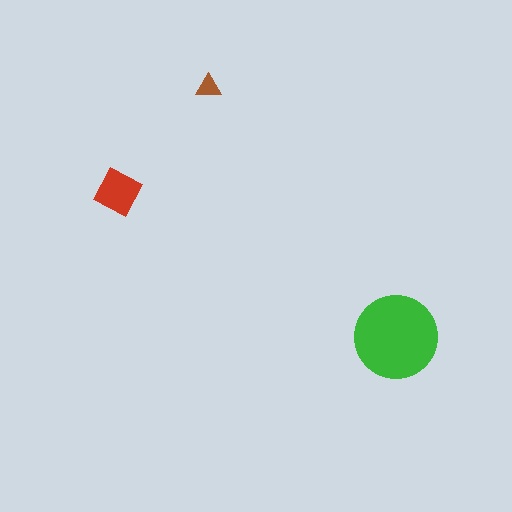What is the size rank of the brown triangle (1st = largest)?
3rd.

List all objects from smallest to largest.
The brown triangle, the red square, the green circle.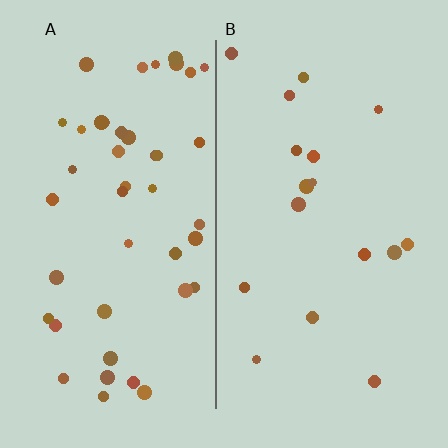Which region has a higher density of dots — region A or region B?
A (the left).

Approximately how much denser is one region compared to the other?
Approximately 2.6× — region A over region B.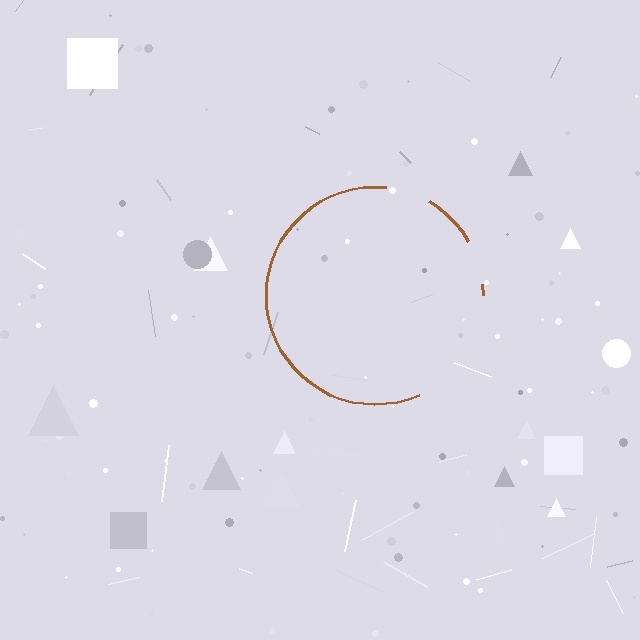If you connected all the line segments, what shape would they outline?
They would outline a circle.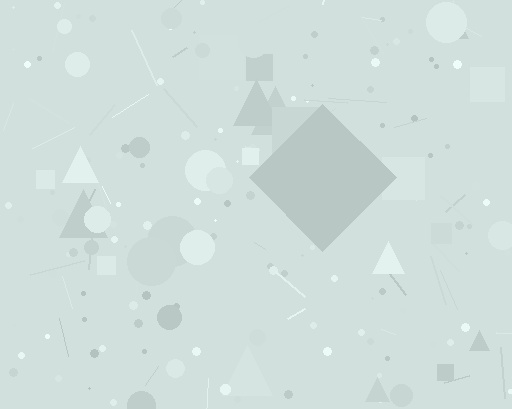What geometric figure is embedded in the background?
A diamond is embedded in the background.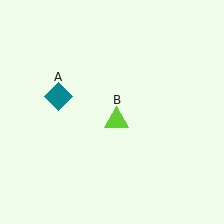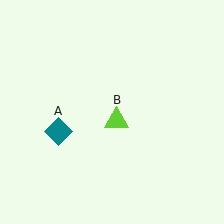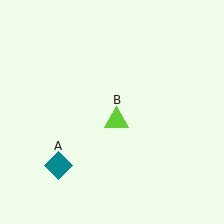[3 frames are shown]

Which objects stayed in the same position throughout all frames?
Lime triangle (object B) remained stationary.